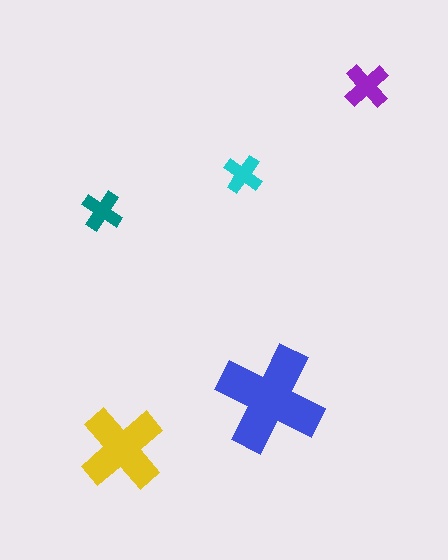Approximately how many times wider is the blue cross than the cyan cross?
About 2.5 times wider.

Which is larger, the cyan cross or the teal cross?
The teal one.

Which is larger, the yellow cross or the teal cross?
The yellow one.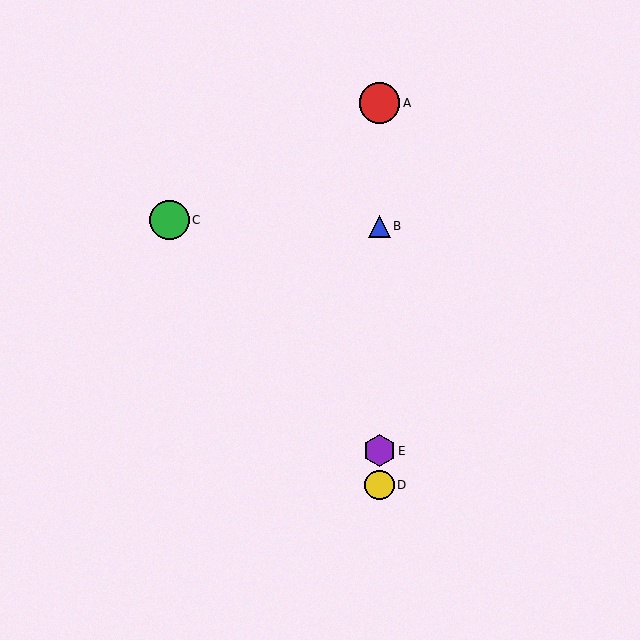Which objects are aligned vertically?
Objects A, B, D, E are aligned vertically.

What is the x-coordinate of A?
Object A is at x≈380.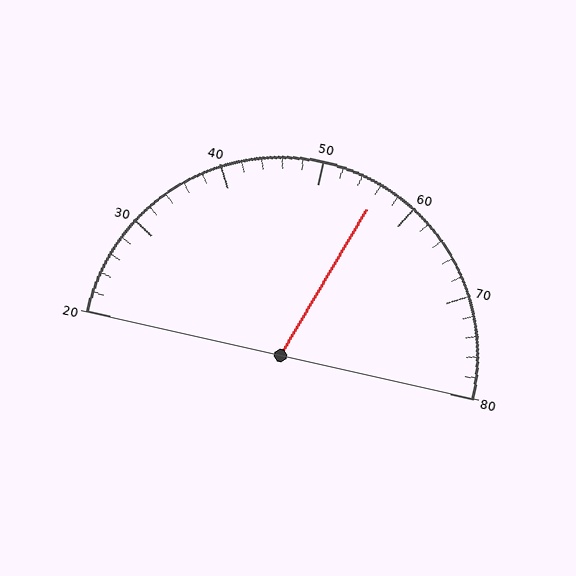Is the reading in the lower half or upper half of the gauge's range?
The reading is in the upper half of the range (20 to 80).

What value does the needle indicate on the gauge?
The needle indicates approximately 56.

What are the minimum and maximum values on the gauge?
The gauge ranges from 20 to 80.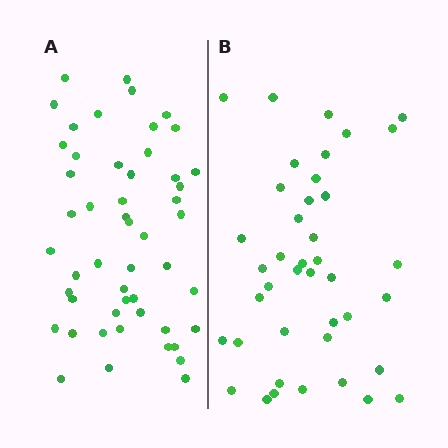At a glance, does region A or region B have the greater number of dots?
Region A (the left region) has more dots.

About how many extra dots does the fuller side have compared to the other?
Region A has roughly 10 or so more dots than region B.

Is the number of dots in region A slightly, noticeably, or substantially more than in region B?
Region A has only slightly more — the two regions are fairly close. The ratio is roughly 1.2 to 1.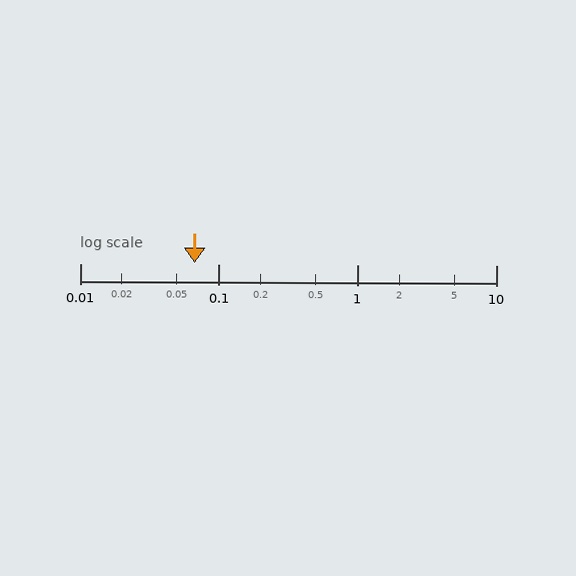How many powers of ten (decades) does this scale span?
The scale spans 3 decades, from 0.01 to 10.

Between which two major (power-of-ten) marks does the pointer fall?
The pointer is between 0.01 and 0.1.